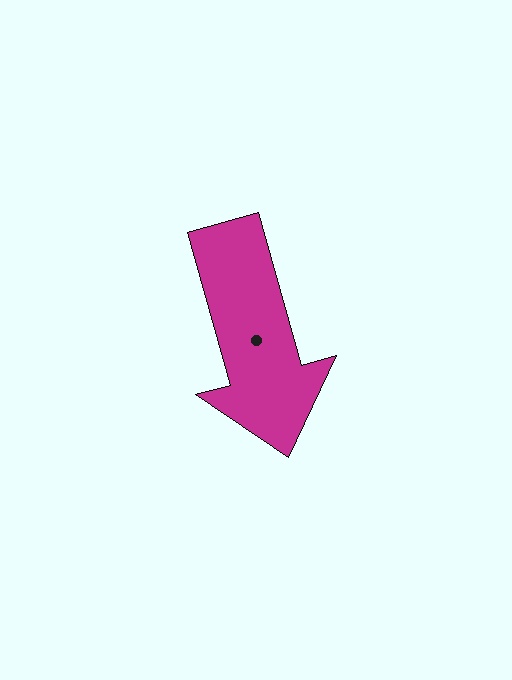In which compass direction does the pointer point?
South.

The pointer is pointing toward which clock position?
Roughly 5 o'clock.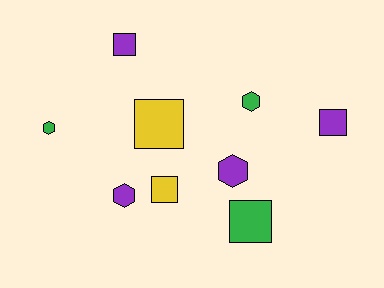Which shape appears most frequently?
Square, with 5 objects.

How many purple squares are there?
There are 2 purple squares.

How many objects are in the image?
There are 9 objects.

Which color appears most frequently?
Purple, with 4 objects.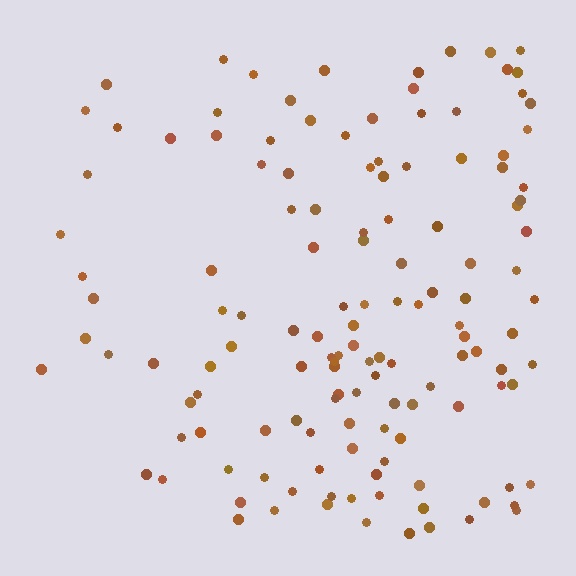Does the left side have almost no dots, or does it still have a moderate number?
Still a moderate number, just noticeably fewer than the right.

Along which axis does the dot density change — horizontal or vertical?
Horizontal.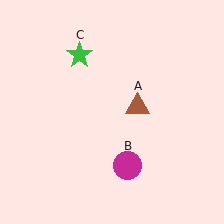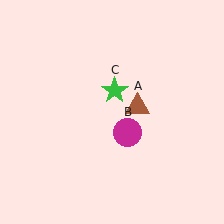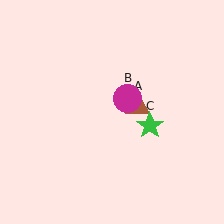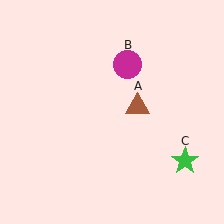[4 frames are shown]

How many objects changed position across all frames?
2 objects changed position: magenta circle (object B), green star (object C).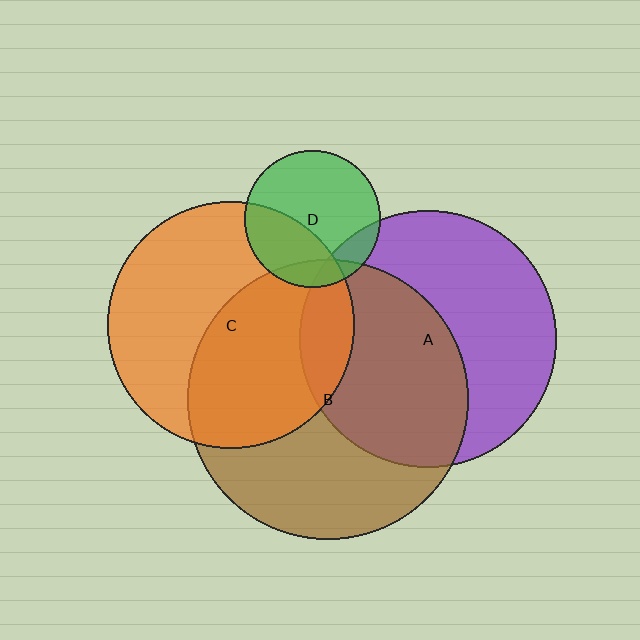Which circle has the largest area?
Circle B (brown).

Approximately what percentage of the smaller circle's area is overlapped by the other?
Approximately 35%.